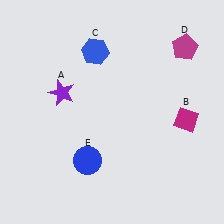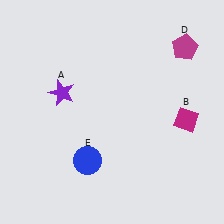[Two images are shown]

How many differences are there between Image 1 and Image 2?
There is 1 difference between the two images.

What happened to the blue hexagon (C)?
The blue hexagon (C) was removed in Image 2. It was in the top-left area of Image 1.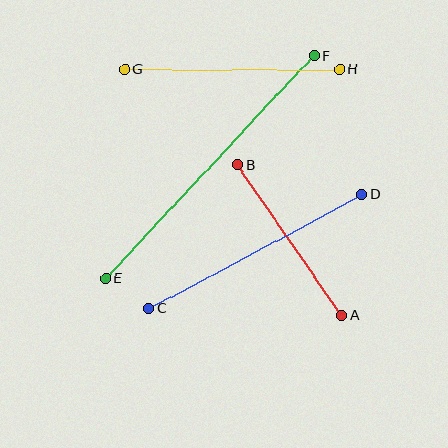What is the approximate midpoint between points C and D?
The midpoint is at approximately (255, 251) pixels.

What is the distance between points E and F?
The distance is approximately 305 pixels.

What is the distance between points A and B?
The distance is approximately 183 pixels.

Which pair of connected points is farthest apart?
Points E and F are farthest apart.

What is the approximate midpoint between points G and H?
The midpoint is at approximately (232, 69) pixels.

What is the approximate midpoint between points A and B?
The midpoint is at approximately (289, 240) pixels.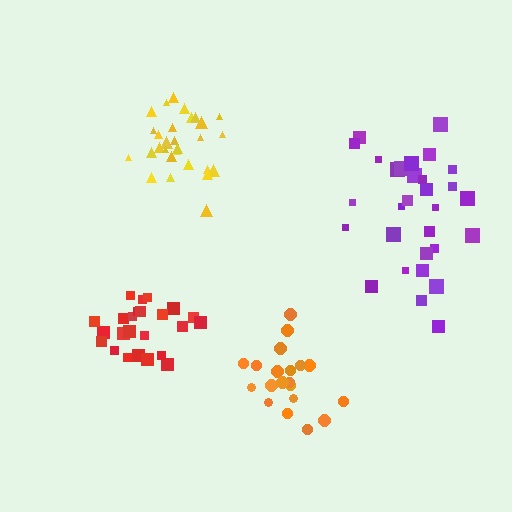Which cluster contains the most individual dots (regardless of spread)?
Purple (31).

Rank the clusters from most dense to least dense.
red, yellow, orange, purple.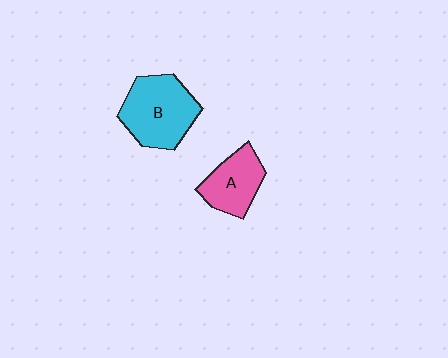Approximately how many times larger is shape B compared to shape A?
Approximately 1.5 times.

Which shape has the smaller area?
Shape A (pink).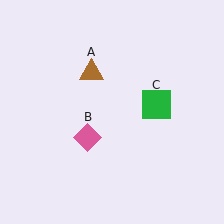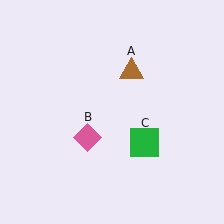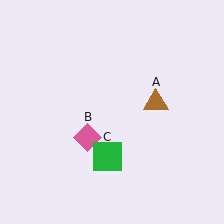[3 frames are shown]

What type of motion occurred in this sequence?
The brown triangle (object A), green square (object C) rotated clockwise around the center of the scene.